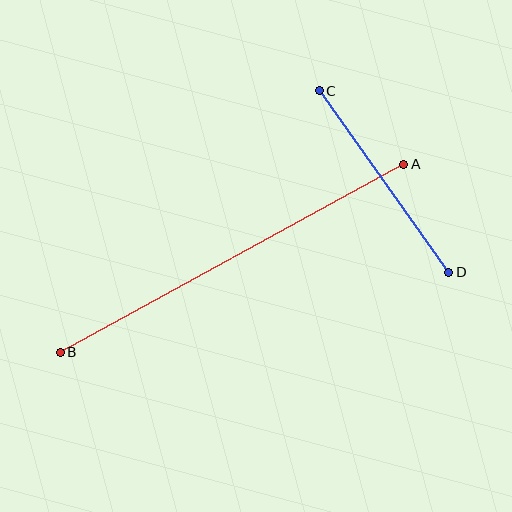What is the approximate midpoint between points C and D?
The midpoint is at approximately (384, 182) pixels.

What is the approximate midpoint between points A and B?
The midpoint is at approximately (232, 258) pixels.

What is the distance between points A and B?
The distance is approximately 391 pixels.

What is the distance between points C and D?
The distance is approximately 223 pixels.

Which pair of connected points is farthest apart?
Points A and B are farthest apart.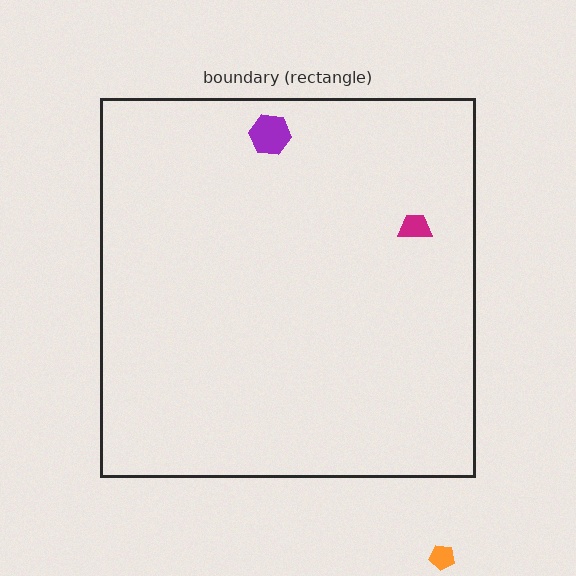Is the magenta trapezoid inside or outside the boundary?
Inside.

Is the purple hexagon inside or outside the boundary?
Inside.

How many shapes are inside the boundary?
2 inside, 1 outside.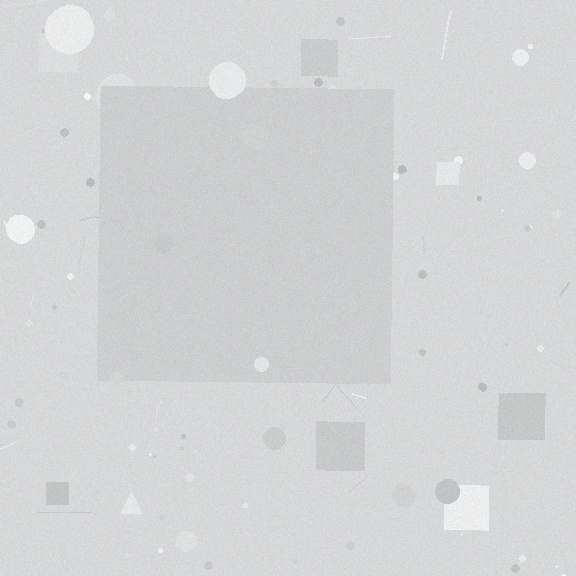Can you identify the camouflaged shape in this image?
The camouflaged shape is a square.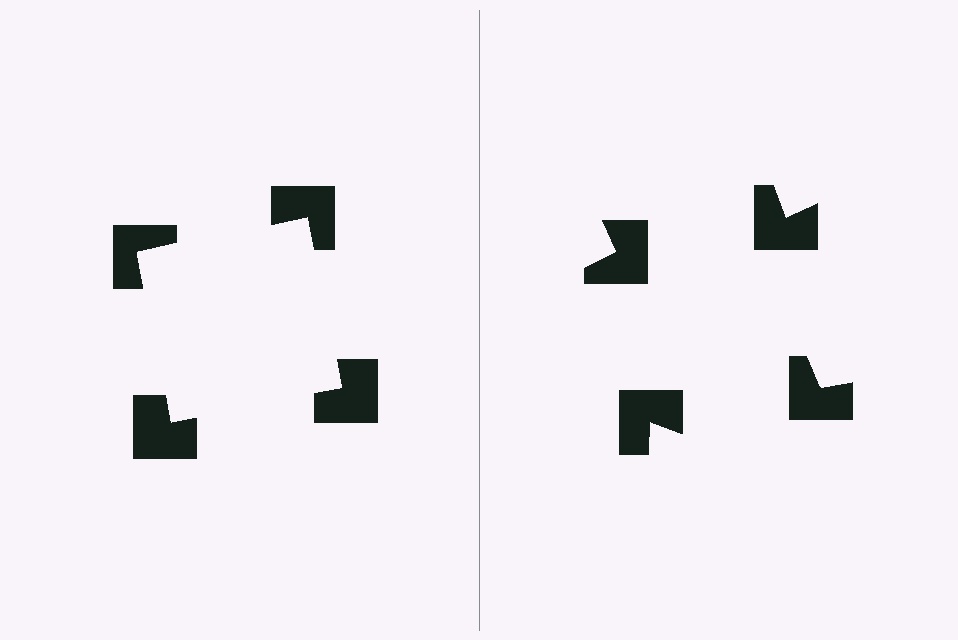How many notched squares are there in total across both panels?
8 — 4 on each side.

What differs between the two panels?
The notched squares are positioned identically on both sides; only the wedge orientations differ. On the left they align to a square; on the right they are misaligned.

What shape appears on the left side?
An illusory square.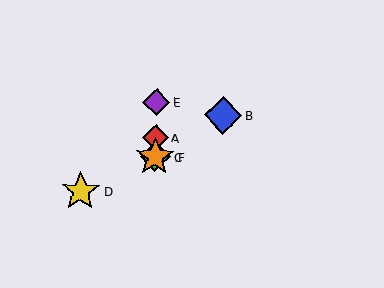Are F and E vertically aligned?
Yes, both are at x≈155.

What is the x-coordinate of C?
Object C is at x≈155.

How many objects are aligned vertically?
4 objects (A, C, E, F) are aligned vertically.